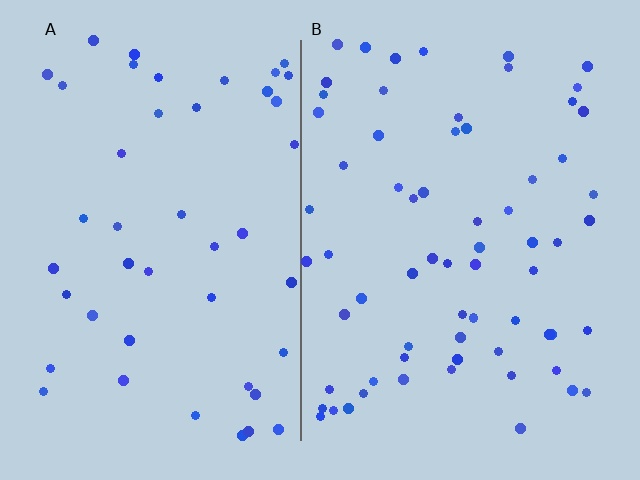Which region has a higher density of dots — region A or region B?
B (the right).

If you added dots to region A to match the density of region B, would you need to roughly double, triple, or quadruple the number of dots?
Approximately double.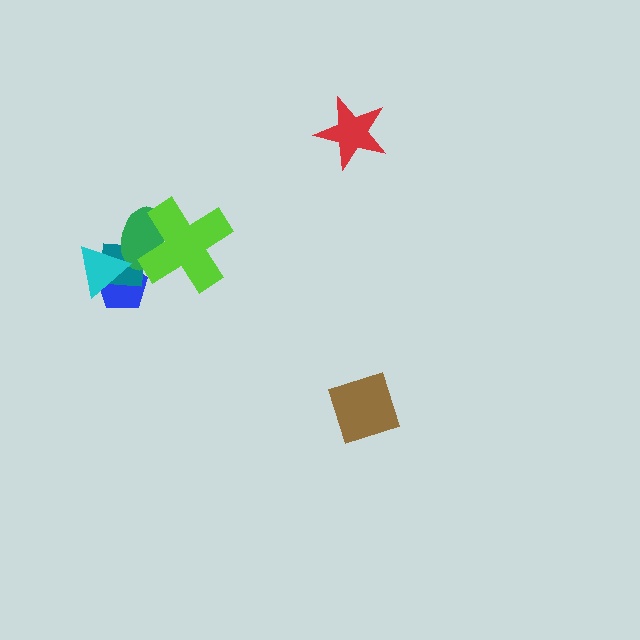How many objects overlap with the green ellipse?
4 objects overlap with the green ellipse.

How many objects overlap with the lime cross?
2 objects overlap with the lime cross.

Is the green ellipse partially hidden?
Yes, it is partially covered by another shape.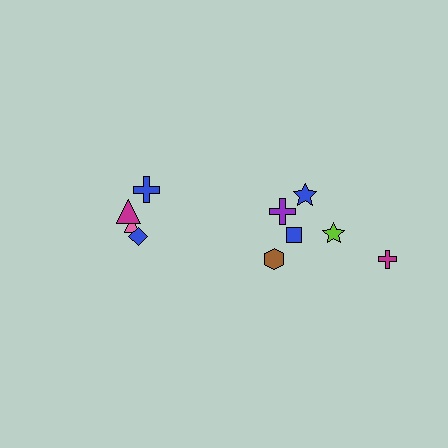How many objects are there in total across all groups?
There are 10 objects.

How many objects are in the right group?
There are 6 objects.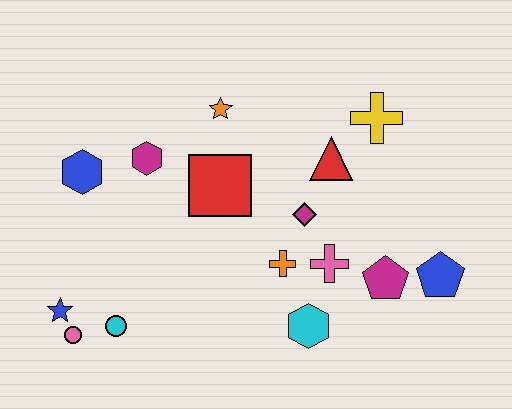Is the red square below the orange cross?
No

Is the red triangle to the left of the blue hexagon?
No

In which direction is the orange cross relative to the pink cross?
The orange cross is to the left of the pink cross.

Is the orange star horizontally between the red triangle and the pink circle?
Yes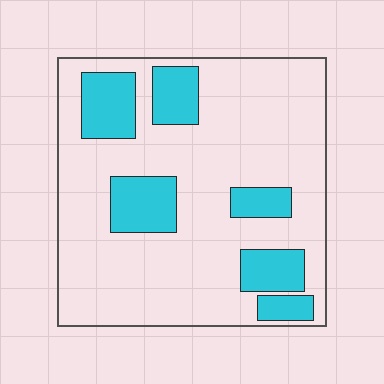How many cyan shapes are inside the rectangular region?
6.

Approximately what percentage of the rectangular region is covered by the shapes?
Approximately 25%.